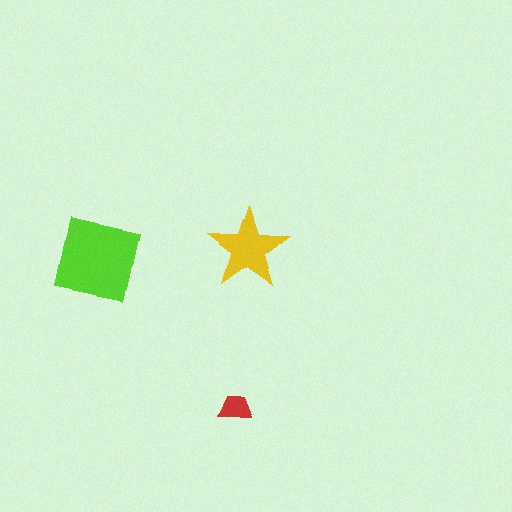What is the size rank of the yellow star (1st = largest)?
2nd.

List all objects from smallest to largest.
The red trapezoid, the yellow star, the lime square.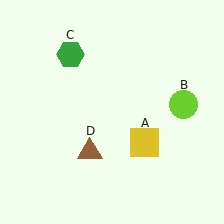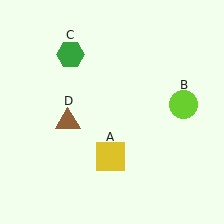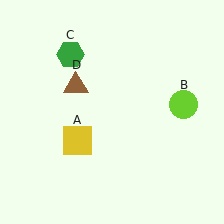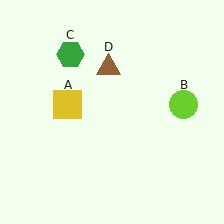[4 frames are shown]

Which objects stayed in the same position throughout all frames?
Lime circle (object B) and green hexagon (object C) remained stationary.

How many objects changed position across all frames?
2 objects changed position: yellow square (object A), brown triangle (object D).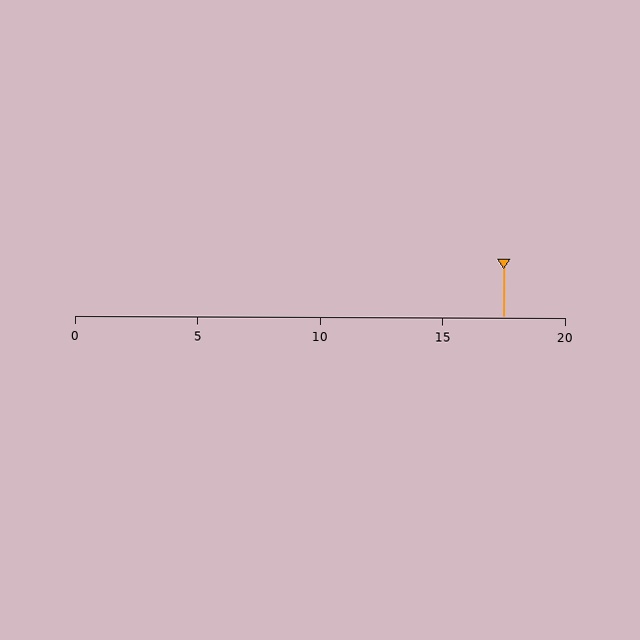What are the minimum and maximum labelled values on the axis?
The axis runs from 0 to 20.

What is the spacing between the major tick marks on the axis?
The major ticks are spaced 5 apart.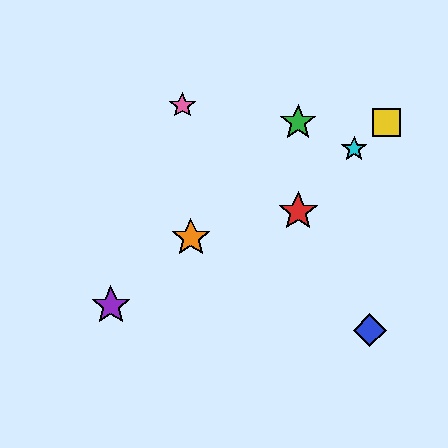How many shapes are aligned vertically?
2 shapes (the red star, the green star) are aligned vertically.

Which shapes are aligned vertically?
The red star, the green star are aligned vertically.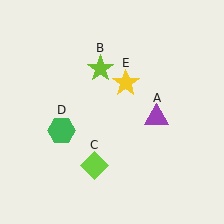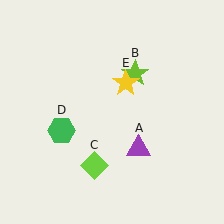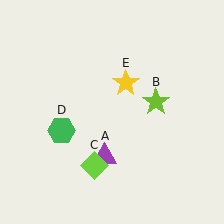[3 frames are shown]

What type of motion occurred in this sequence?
The purple triangle (object A), lime star (object B) rotated clockwise around the center of the scene.